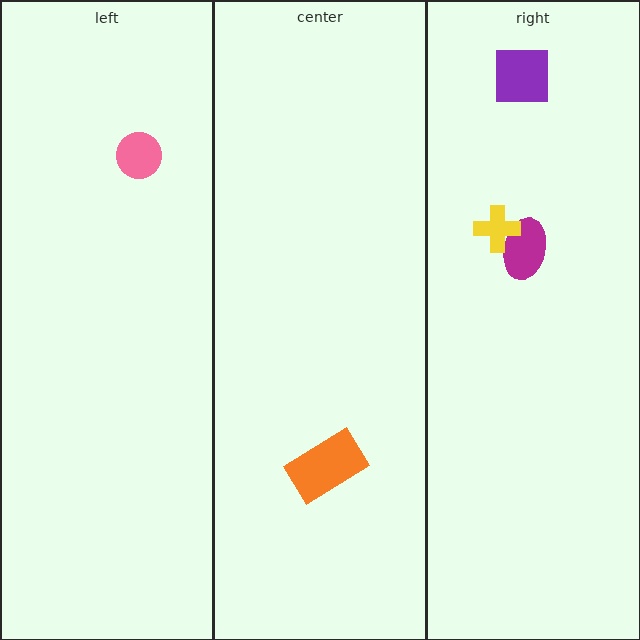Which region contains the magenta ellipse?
The right region.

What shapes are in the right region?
The magenta ellipse, the purple square, the yellow cross.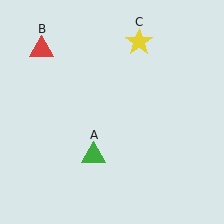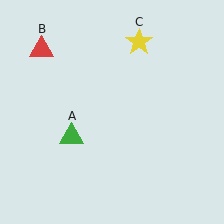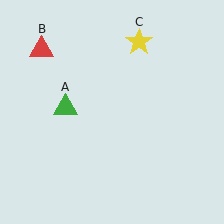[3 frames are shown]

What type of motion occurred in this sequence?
The green triangle (object A) rotated clockwise around the center of the scene.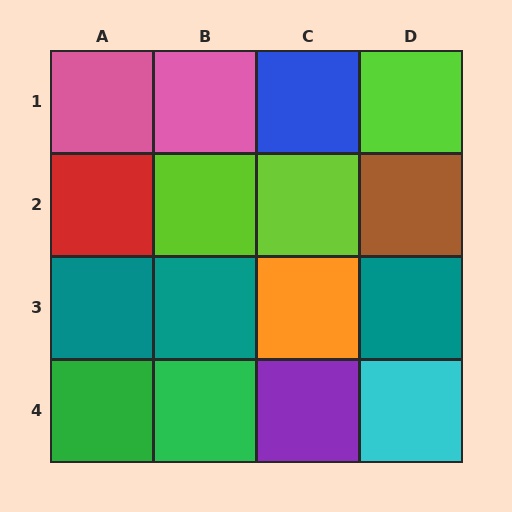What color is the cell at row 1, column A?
Pink.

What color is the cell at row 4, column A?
Green.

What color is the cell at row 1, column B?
Pink.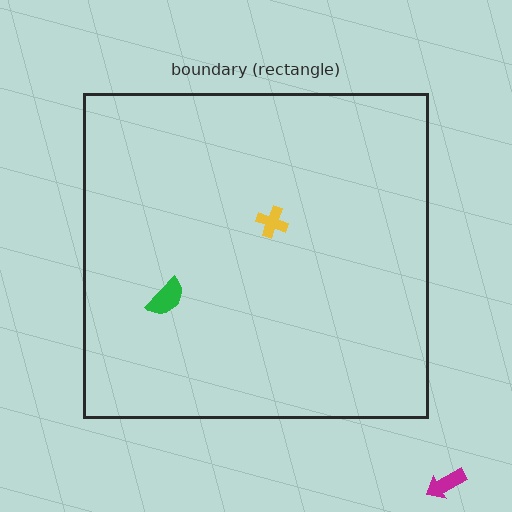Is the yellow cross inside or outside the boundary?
Inside.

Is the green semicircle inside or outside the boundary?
Inside.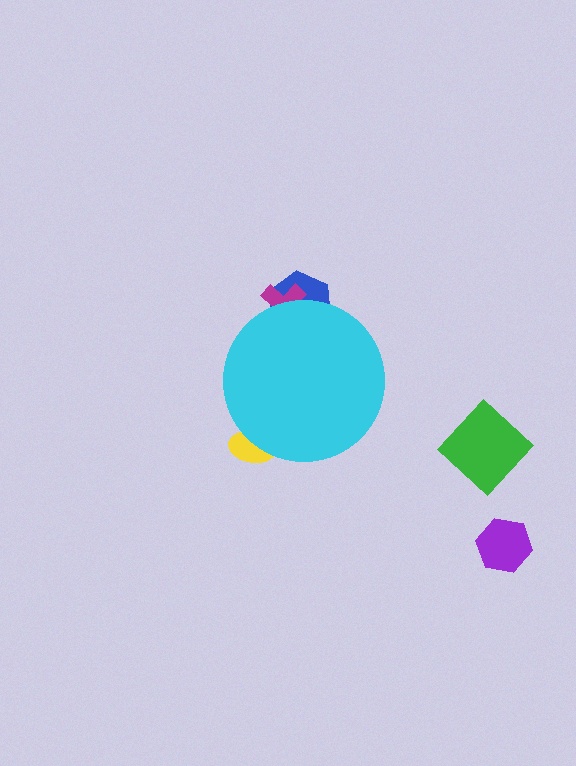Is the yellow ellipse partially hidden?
Yes, the yellow ellipse is partially hidden behind the cyan circle.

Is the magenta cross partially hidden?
Yes, the magenta cross is partially hidden behind the cyan circle.